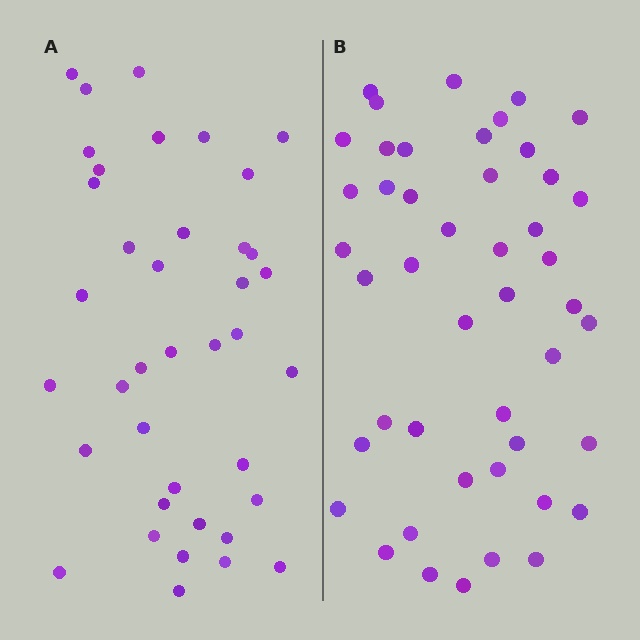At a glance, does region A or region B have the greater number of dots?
Region B (the right region) has more dots.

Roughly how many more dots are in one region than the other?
Region B has roughly 8 or so more dots than region A.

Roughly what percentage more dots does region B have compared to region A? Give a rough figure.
About 20% more.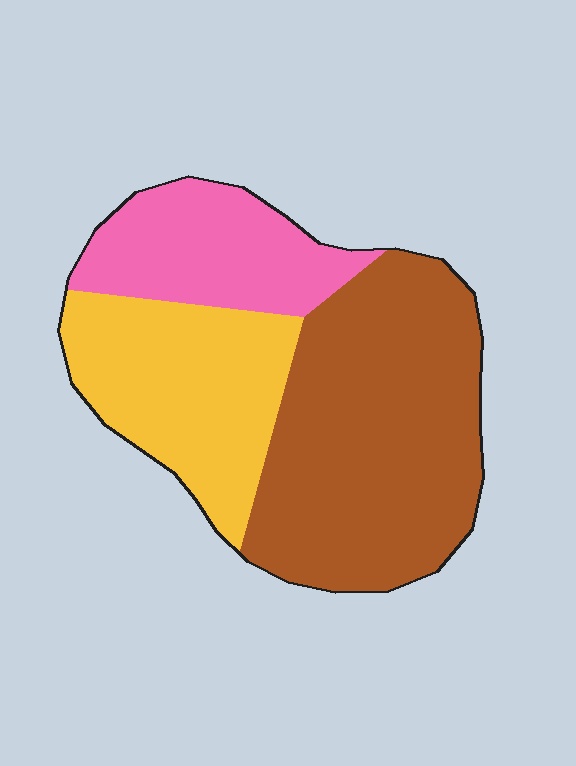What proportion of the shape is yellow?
Yellow takes up about one quarter (1/4) of the shape.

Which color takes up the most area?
Brown, at roughly 50%.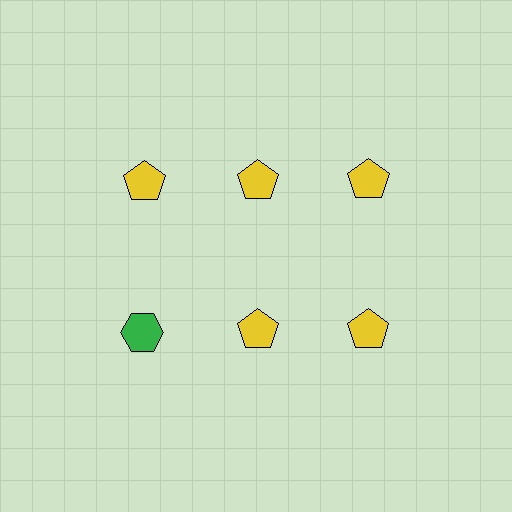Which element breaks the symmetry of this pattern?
The green hexagon in the second row, leftmost column breaks the symmetry. All other shapes are yellow pentagons.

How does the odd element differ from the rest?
It differs in both color (green instead of yellow) and shape (hexagon instead of pentagon).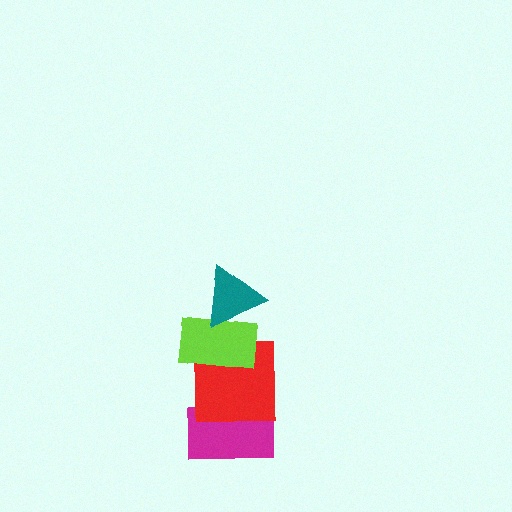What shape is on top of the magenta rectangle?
The red square is on top of the magenta rectangle.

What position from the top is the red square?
The red square is 3rd from the top.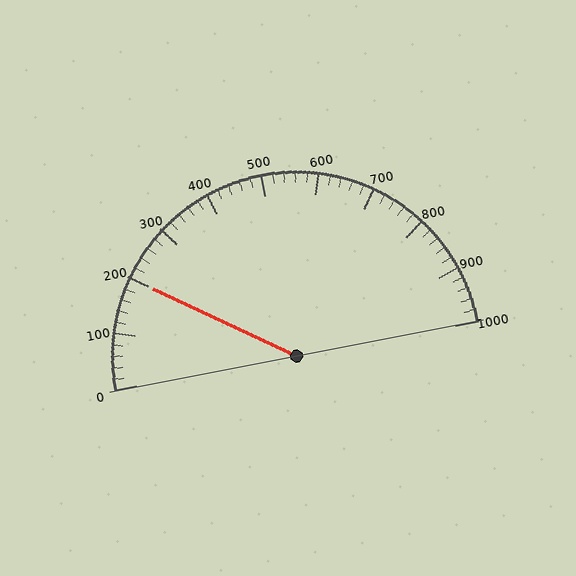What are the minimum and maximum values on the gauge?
The gauge ranges from 0 to 1000.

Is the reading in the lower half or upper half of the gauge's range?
The reading is in the lower half of the range (0 to 1000).